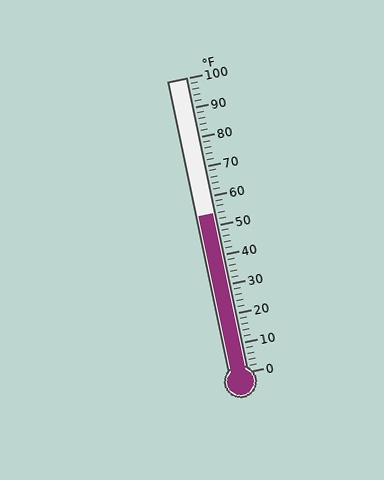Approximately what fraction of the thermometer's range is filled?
The thermometer is filled to approximately 55% of its range.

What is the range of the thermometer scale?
The thermometer scale ranges from 0°F to 100°F.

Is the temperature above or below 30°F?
The temperature is above 30°F.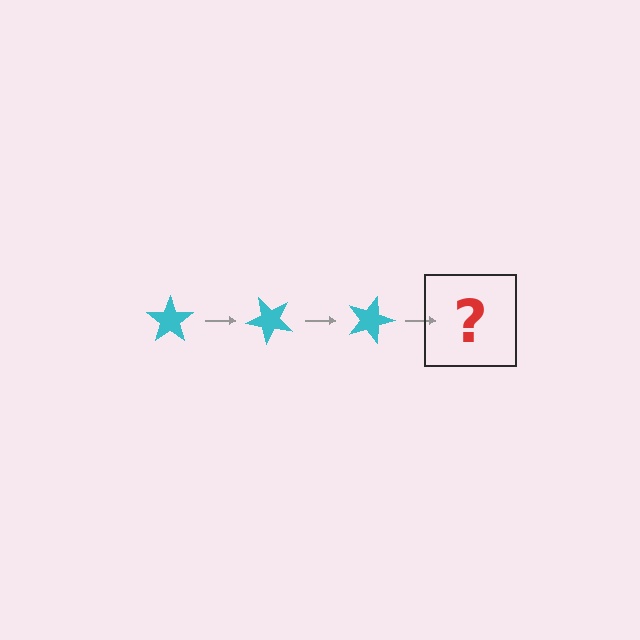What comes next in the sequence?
The next element should be a cyan star rotated 135 degrees.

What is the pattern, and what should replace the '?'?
The pattern is that the star rotates 45 degrees each step. The '?' should be a cyan star rotated 135 degrees.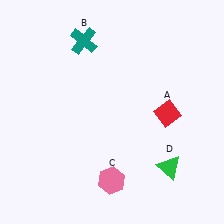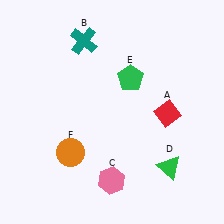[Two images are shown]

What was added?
A green pentagon (E), an orange circle (F) were added in Image 2.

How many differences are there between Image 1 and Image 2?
There are 2 differences between the two images.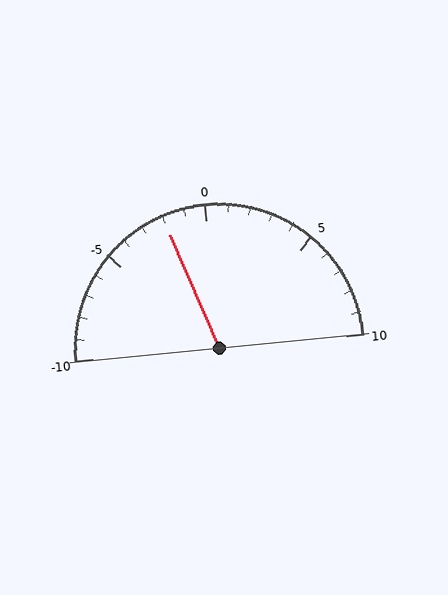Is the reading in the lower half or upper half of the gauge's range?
The reading is in the lower half of the range (-10 to 10).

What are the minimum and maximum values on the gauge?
The gauge ranges from -10 to 10.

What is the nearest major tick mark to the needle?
The nearest major tick mark is 0.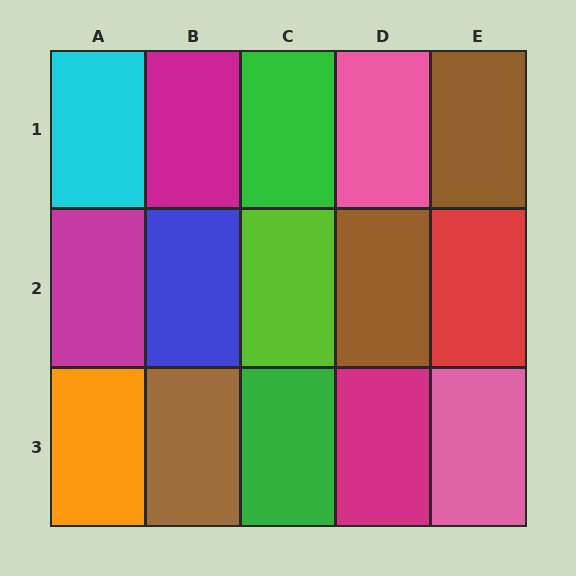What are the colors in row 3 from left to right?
Orange, brown, green, magenta, pink.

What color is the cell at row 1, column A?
Cyan.